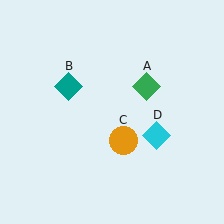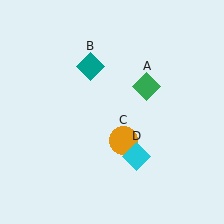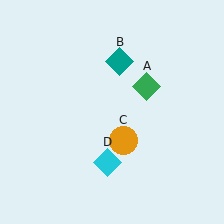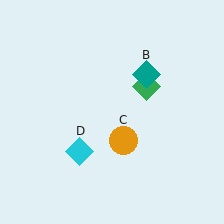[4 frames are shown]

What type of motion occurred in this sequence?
The teal diamond (object B), cyan diamond (object D) rotated clockwise around the center of the scene.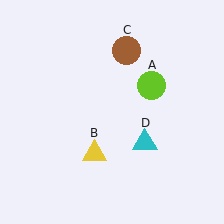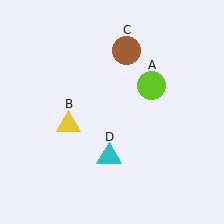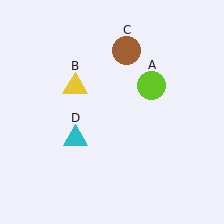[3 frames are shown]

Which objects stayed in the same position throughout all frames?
Lime circle (object A) and brown circle (object C) remained stationary.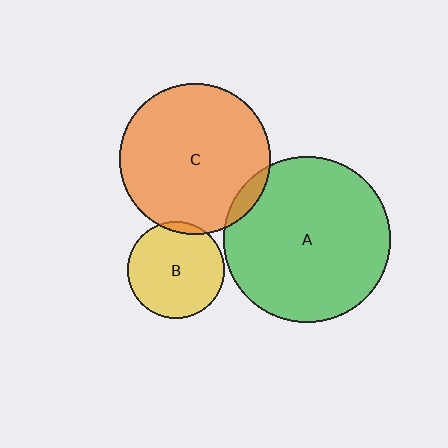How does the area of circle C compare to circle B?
Approximately 2.4 times.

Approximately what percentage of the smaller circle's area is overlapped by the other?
Approximately 5%.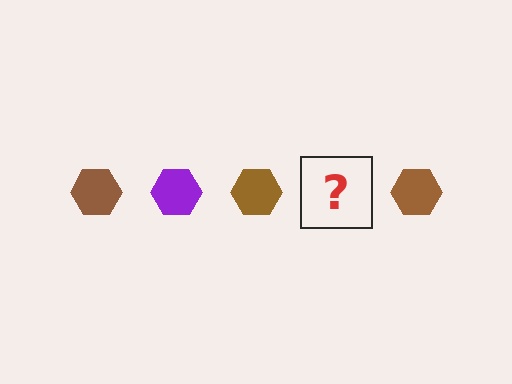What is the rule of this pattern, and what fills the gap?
The rule is that the pattern cycles through brown, purple hexagons. The gap should be filled with a purple hexagon.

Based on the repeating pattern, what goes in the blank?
The blank should be a purple hexagon.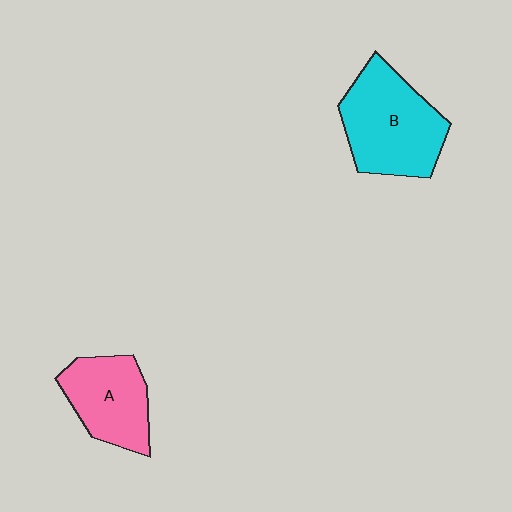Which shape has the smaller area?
Shape A (pink).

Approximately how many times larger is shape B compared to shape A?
Approximately 1.4 times.